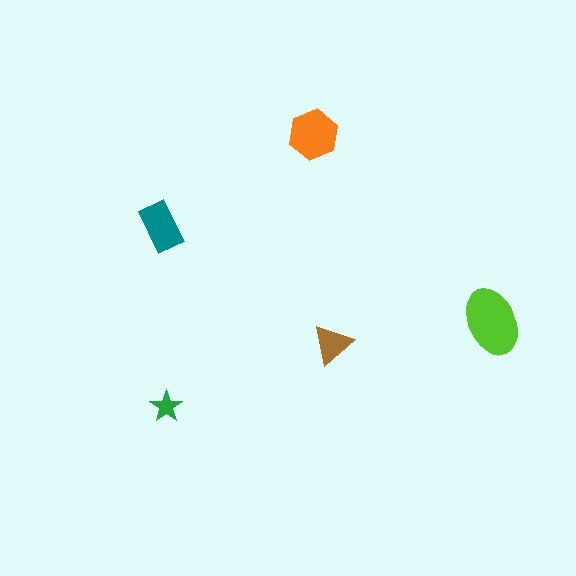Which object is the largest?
The lime ellipse.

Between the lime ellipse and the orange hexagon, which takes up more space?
The lime ellipse.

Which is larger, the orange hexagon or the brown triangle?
The orange hexagon.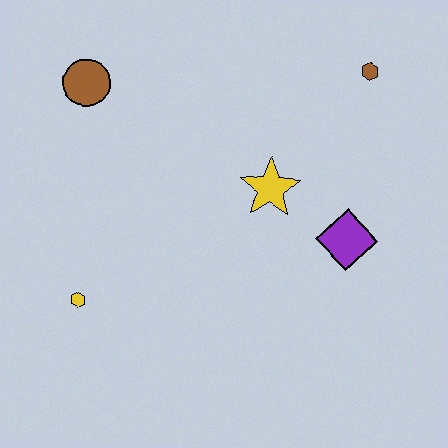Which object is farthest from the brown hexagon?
The yellow hexagon is farthest from the brown hexagon.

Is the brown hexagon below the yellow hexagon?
No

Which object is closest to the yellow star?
The purple diamond is closest to the yellow star.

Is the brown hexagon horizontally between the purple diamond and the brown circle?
No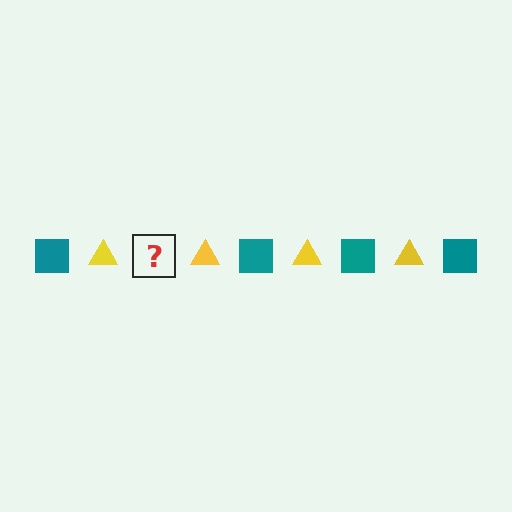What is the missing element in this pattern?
The missing element is a teal square.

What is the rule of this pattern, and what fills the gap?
The rule is that the pattern alternates between teal square and yellow triangle. The gap should be filled with a teal square.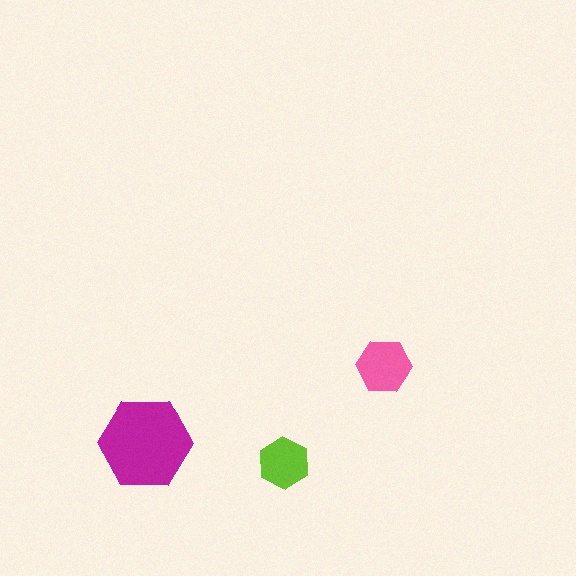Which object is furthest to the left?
The magenta hexagon is leftmost.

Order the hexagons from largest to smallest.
the magenta one, the pink one, the lime one.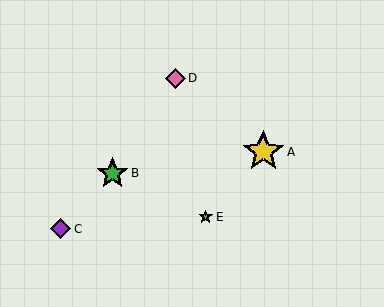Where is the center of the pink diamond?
The center of the pink diamond is at (175, 78).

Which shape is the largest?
The yellow star (labeled A) is the largest.